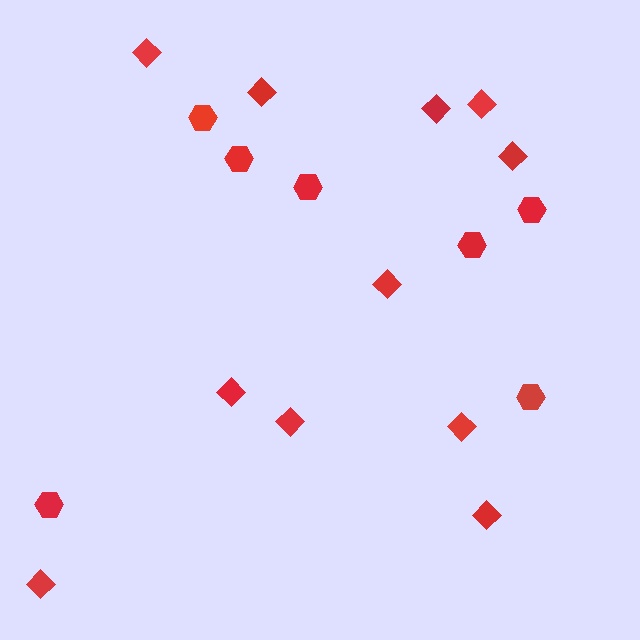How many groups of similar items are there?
There are 2 groups: one group of hexagons (7) and one group of diamonds (11).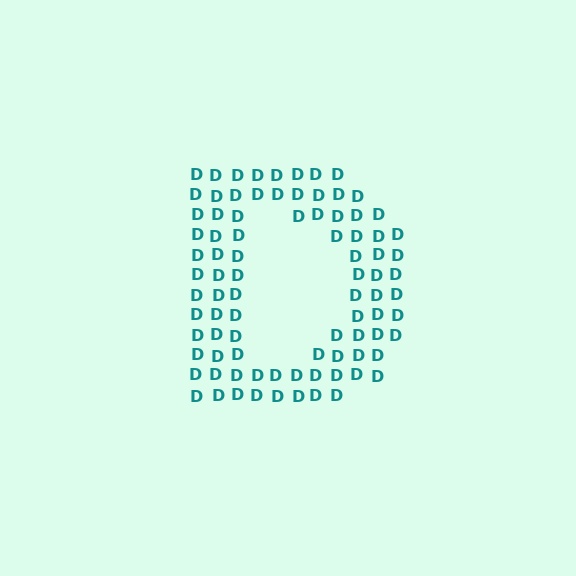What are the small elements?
The small elements are letter D's.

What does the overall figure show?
The overall figure shows the letter D.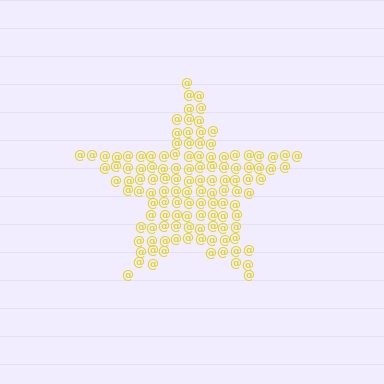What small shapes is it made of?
It is made of small at signs.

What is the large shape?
The large shape is a star.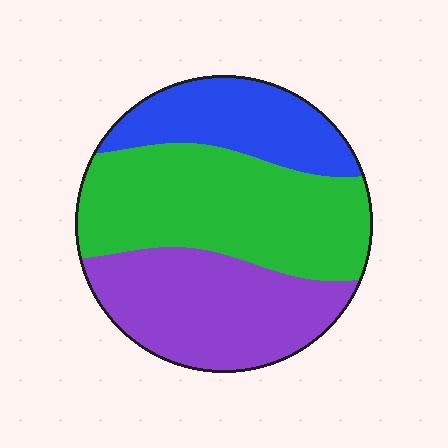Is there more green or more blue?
Green.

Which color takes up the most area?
Green, at roughly 45%.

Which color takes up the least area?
Blue, at roughly 20%.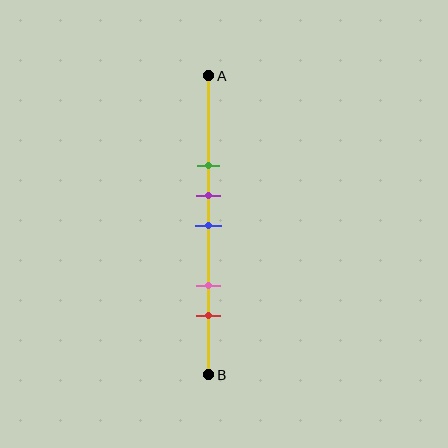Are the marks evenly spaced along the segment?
No, the marks are not evenly spaced.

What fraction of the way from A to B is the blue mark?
The blue mark is approximately 50% (0.5) of the way from A to B.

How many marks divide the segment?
There are 5 marks dividing the segment.